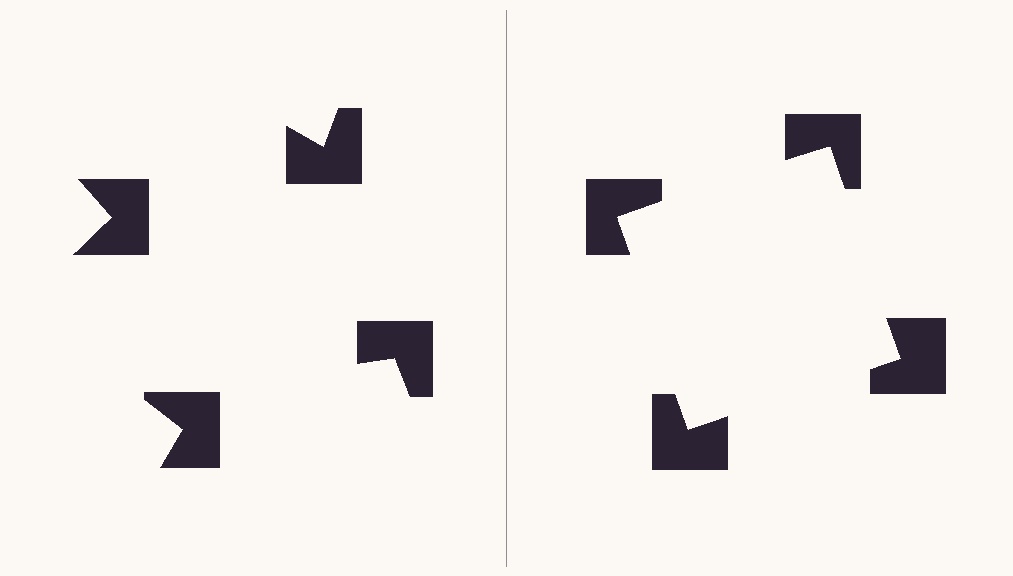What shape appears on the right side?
An illusory square.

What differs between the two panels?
The notched squares are positioned identically on both sides; only the wedge orientations differ. On the right they align to a square; on the left they are misaligned.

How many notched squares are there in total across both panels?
8 — 4 on each side.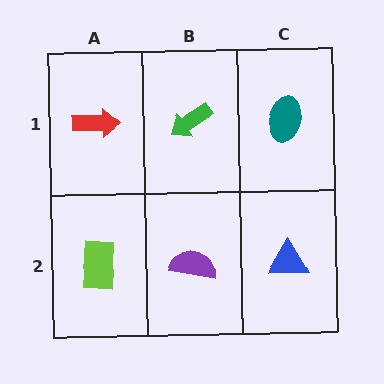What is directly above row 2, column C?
A teal ellipse.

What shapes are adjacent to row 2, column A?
A red arrow (row 1, column A), a purple semicircle (row 2, column B).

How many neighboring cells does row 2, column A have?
2.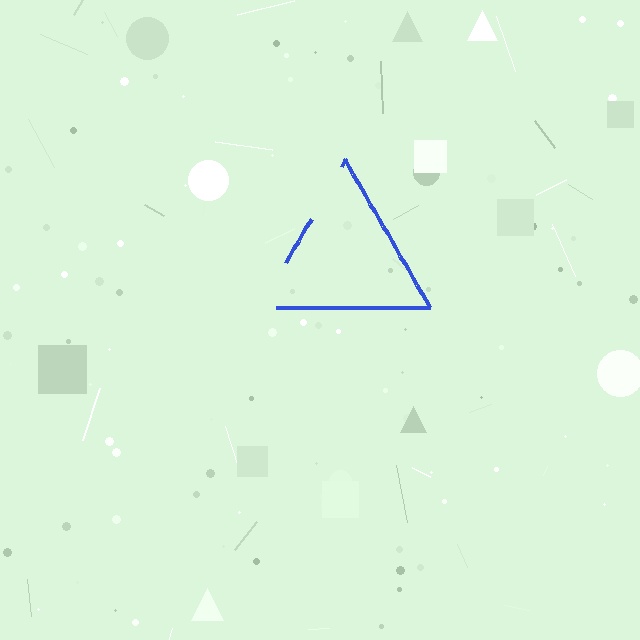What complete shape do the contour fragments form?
The contour fragments form a triangle.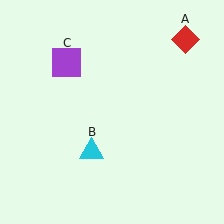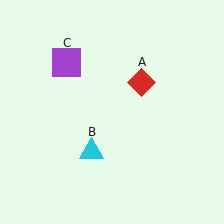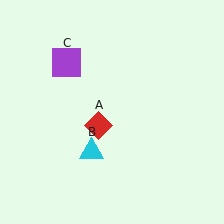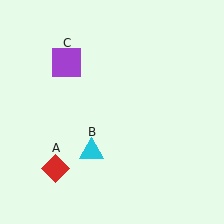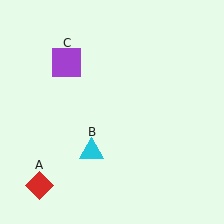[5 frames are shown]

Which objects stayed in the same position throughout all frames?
Cyan triangle (object B) and purple square (object C) remained stationary.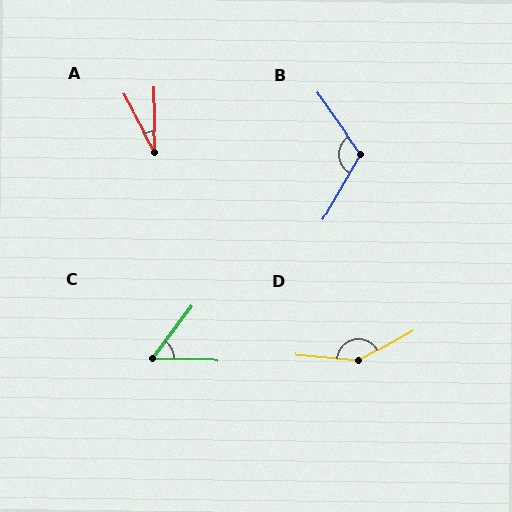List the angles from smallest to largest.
A (28°), C (55°), B (115°), D (145°).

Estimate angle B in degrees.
Approximately 115 degrees.